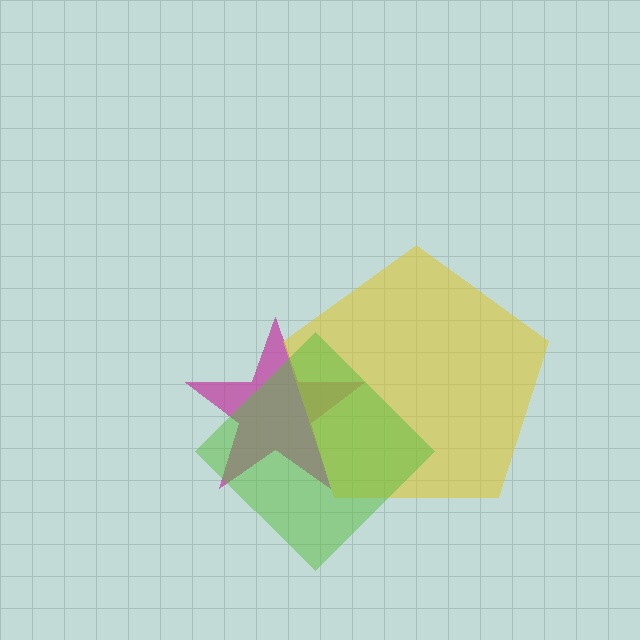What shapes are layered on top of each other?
The layered shapes are: a magenta star, a yellow pentagon, a lime diamond.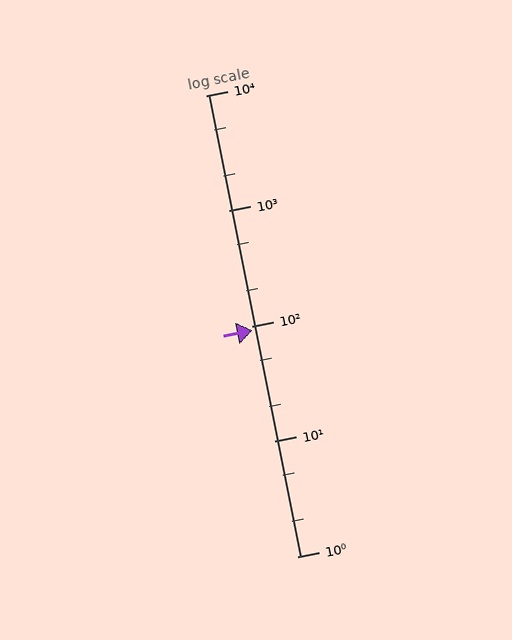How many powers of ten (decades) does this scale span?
The scale spans 4 decades, from 1 to 10000.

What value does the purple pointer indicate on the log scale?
The pointer indicates approximately 92.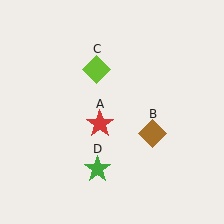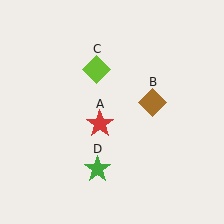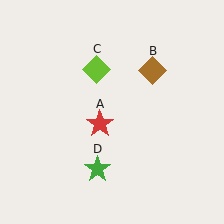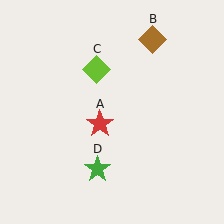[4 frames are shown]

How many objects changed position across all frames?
1 object changed position: brown diamond (object B).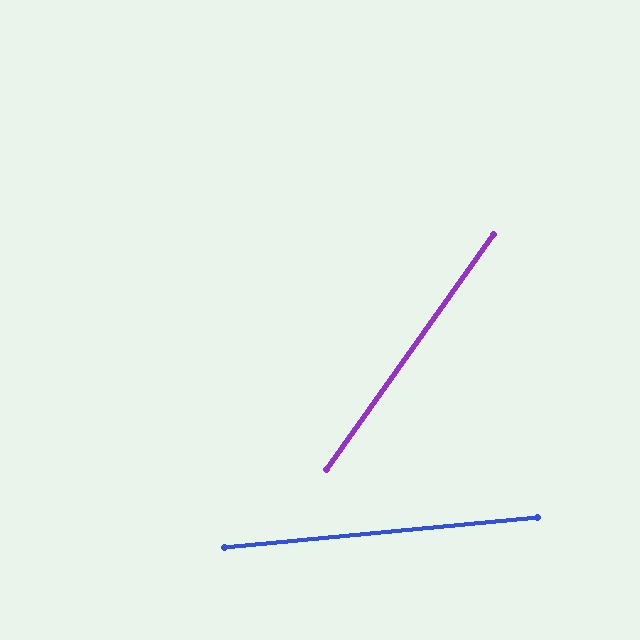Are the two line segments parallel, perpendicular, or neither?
Neither parallel nor perpendicular — they differ by about 49°.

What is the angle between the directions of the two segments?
Approximately 49 degrees.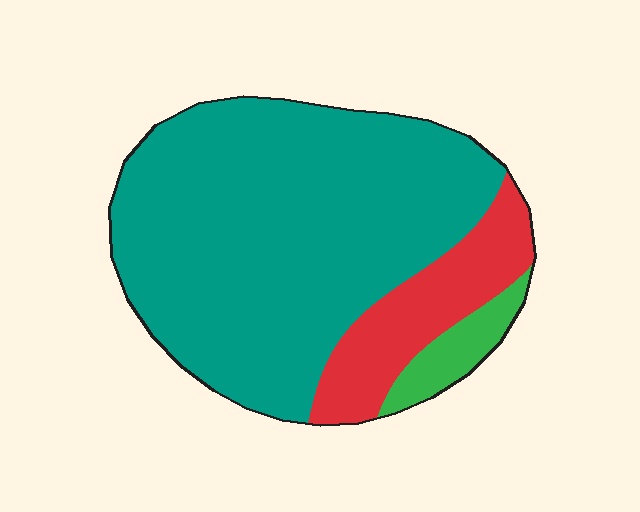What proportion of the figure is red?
Red takes up about one sixth (1/6) of the figure.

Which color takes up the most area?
Teal, at roughly 75%.